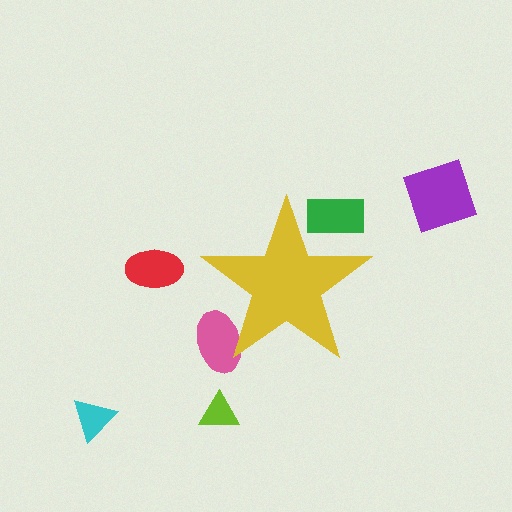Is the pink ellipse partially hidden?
Yes, the pink ellipse is partially hidden behind the yellow star.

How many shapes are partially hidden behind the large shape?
2 shapes are partially hidden.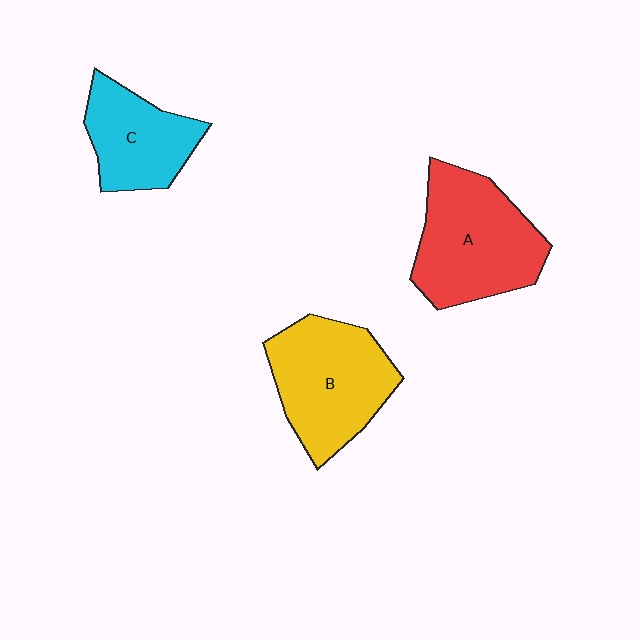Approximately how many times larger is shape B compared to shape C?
Approximately 1.4 times.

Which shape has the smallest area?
Shape C (cyan).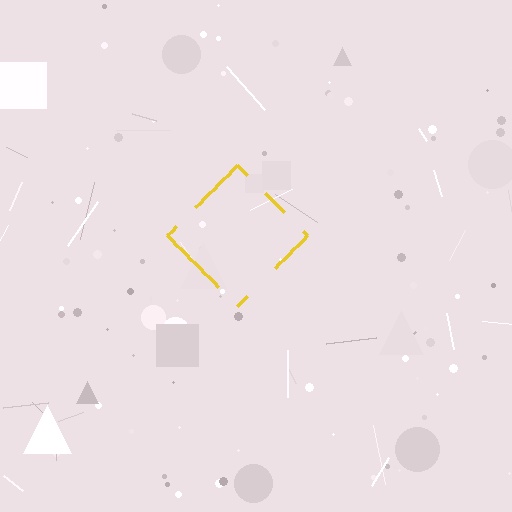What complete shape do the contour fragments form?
The contour fragments form a diamond.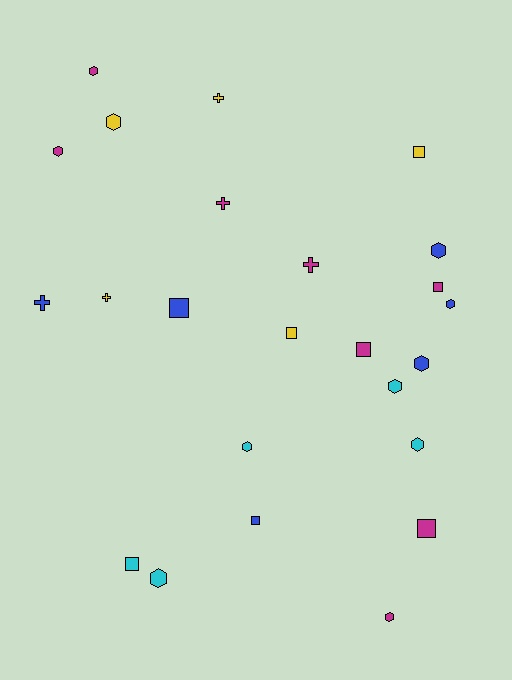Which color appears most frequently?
Magenta, with 8 objects.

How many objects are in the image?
There are 24 objects.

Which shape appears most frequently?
Hexagon, with 11 objects.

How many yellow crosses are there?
There are 2 yellow crosses.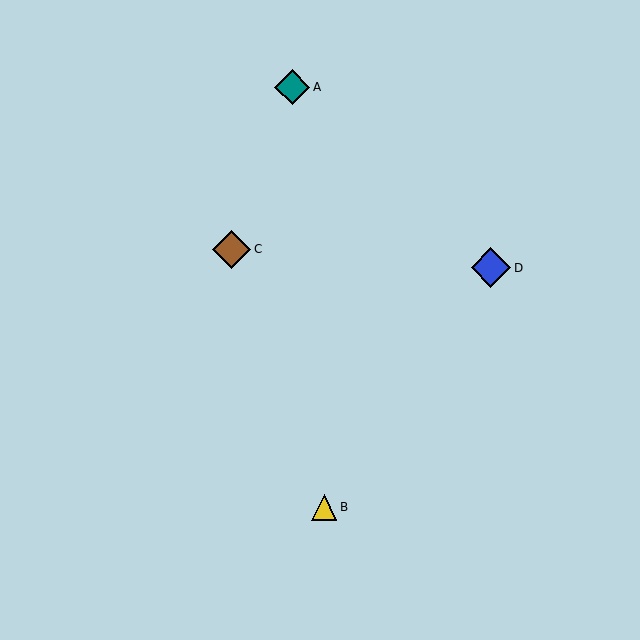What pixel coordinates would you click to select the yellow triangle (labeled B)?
Click at (324, 507) to select the yellow triangle B.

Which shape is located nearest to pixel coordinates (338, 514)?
The yellow triangle (labeled B) at (324, 507) is nearest to that location.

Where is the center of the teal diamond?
The center of the teal diamond is at (292, 87).